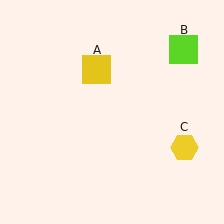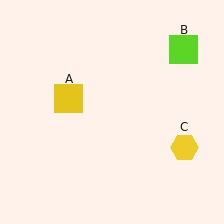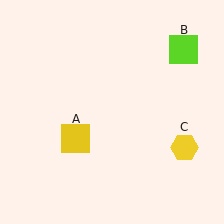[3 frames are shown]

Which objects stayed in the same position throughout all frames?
Lime square (object B) and yellow hexagon (object C) remained stationary.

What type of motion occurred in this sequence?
The yellow square (object A) rotated counterclockwise around the center of the scene.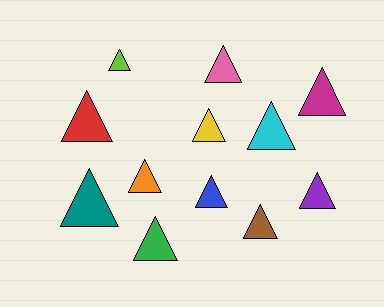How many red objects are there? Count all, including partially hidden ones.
There is 1 red object.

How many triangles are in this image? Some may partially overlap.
There are 12 triangles.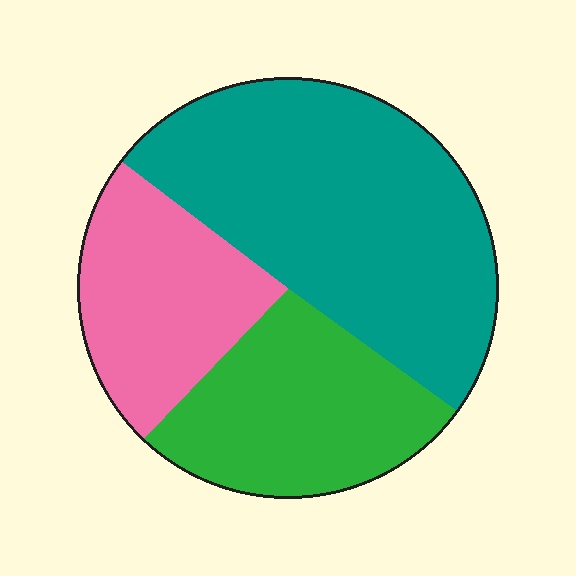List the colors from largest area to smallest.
From largest to smallest: teal, green, pink.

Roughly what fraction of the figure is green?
Green takes up about one quarter (1/4) of the figure.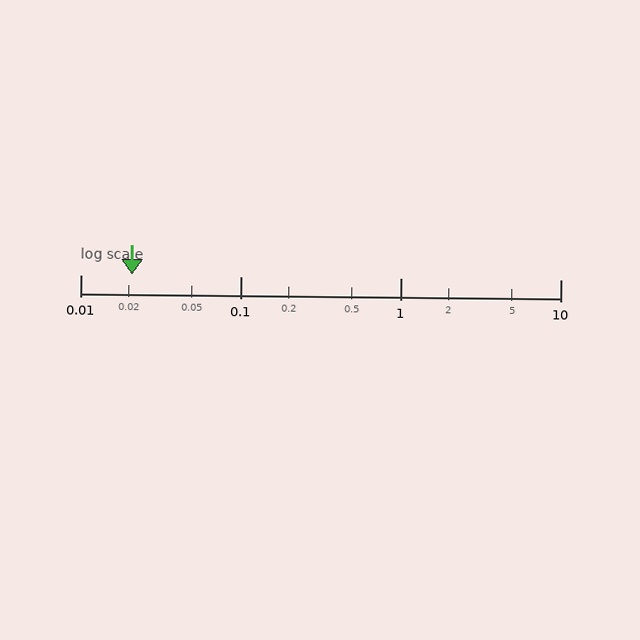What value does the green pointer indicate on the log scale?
The pointer indicates approximately 0.021.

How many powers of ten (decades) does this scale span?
The scale spans 3 decades, from 0.01 to 10.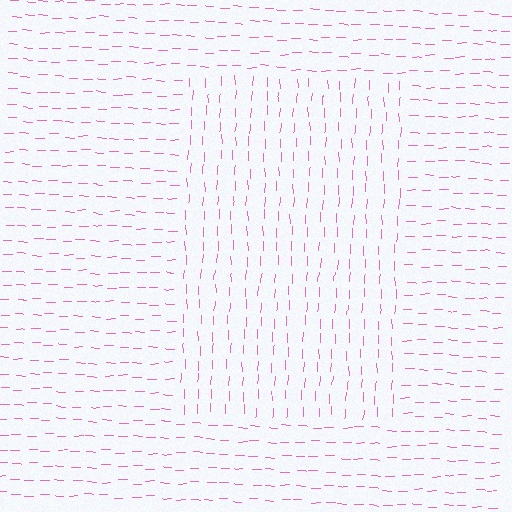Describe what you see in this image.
The image is filled with small pink line segments. A rectangle region in the image has lines oriented differently from the surrounding lines, creating a visible texture boundary.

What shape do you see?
I see a rectangle.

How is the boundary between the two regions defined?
The boundary is defined purely by a change in line orientation (approximately 90 degrees difference). All lines are the same color and thickness.